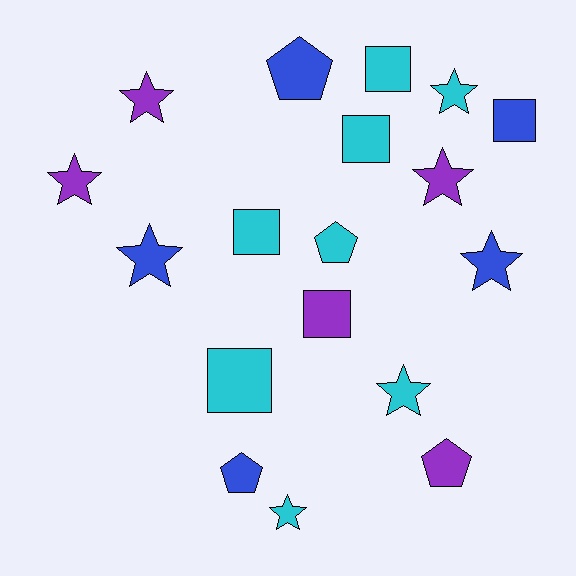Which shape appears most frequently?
Star, with 8 objects.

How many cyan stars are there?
There are 3 cyan stars.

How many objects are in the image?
There are 18 objects.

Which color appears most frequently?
Cyan, with 8 objects.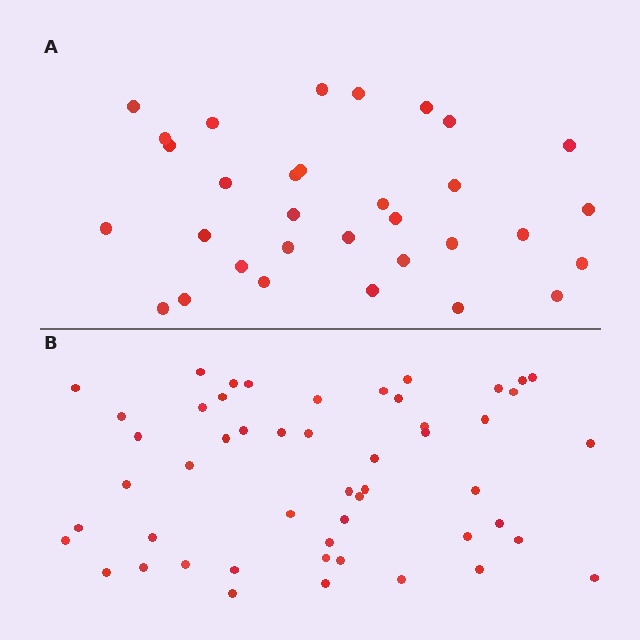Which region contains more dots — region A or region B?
Region B (the bottom region) has more dots.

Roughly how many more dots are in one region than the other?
Region B has approximately 20 more dots than region A.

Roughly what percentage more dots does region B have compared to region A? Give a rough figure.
About 60% more.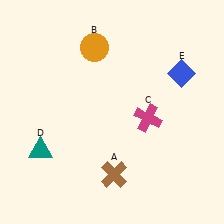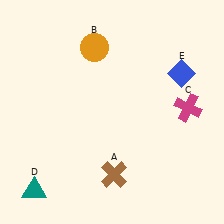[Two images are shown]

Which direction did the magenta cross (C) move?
The magenta cross (C) moved right.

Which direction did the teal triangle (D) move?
The teal triangle (D) moved down.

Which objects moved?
The objects that moved are: the magenta cross (C), the teal triangle (D).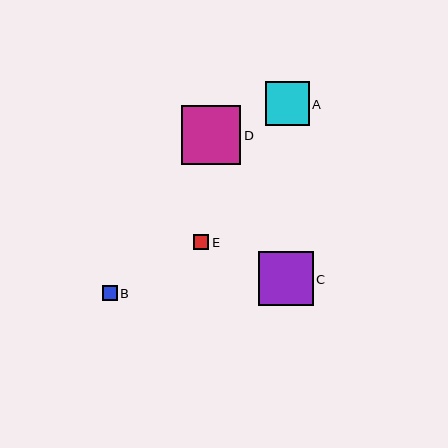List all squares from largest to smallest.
From largest to smallest: D, C, A, E, B.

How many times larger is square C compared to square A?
Square C is approximately 1.2 times the size of square A.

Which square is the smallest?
Square B is the smallest with a size of approximately 15 pixels.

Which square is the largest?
Square D is the largest with a size of approximately 60 pixels.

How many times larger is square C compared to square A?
Square C is approximately 1.2 times the size of square A.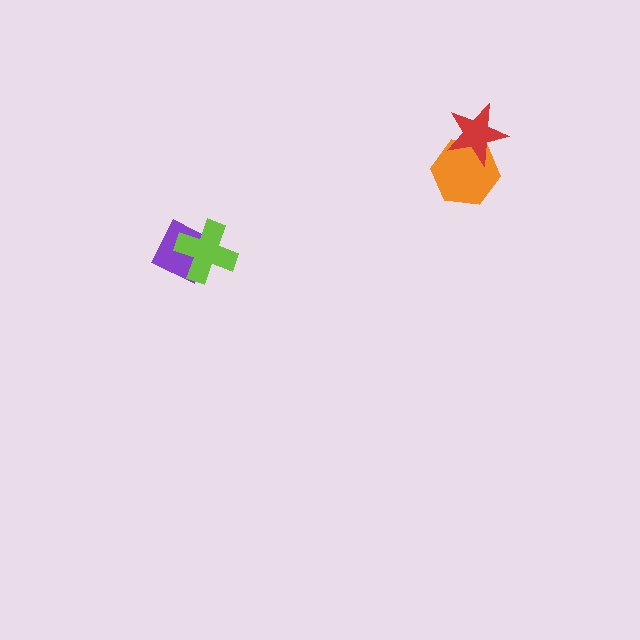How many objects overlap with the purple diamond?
1 object overlaps with the purple diamond.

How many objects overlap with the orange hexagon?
1 object overlaps with the orange hexagon.